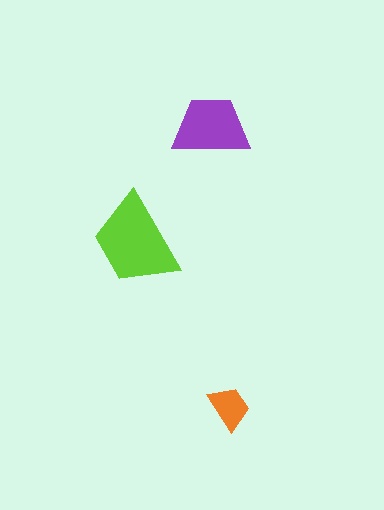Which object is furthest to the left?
The lime trapezoid is leftmost.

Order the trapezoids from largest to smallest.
the lime one, the purple one, the orange one.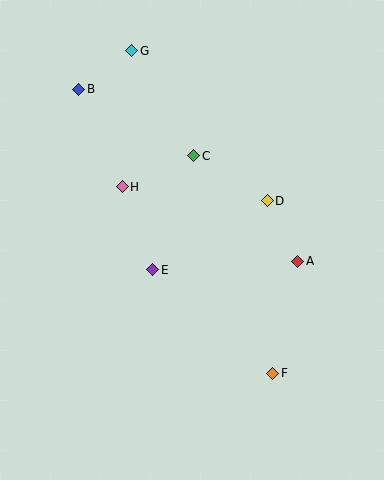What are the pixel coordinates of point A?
Point A is at (298, 261).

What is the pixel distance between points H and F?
The distance between H and F is 240 pixels.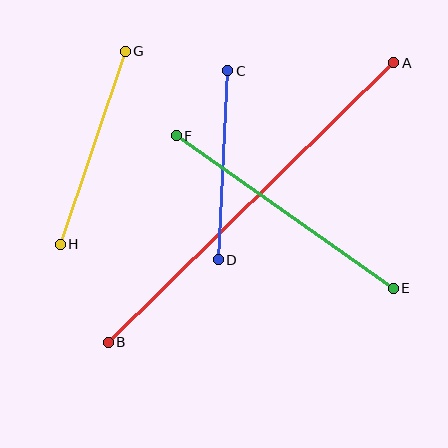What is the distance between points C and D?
The distance is approximately 189 pixels.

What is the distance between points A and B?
The distance is approximately 400 pixels.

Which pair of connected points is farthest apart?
Points A and B are farthest apart.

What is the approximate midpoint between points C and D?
The midpoint is at approximately (223, 165) pixels.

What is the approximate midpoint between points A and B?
The midpoint is at approximately (251, 202) pixels.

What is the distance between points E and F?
The distance is approximately 265 pixels.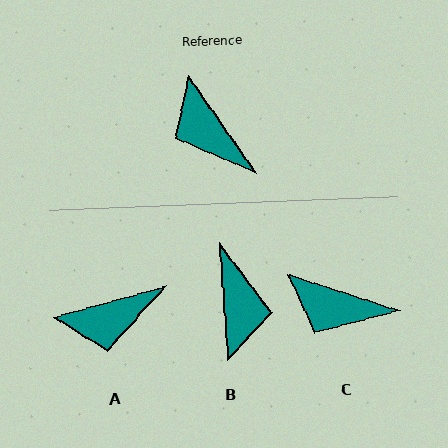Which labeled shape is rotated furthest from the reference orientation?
B, about 149 degrees away.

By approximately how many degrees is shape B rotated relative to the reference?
Approximately 149 degrees counter-clockwise.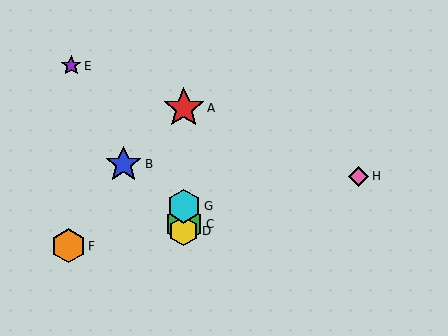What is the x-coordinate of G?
Object G is at x≈184.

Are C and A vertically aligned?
Yes, both are at x≈184.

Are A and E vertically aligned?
No, A is at x≈184 and E is at x≈71.